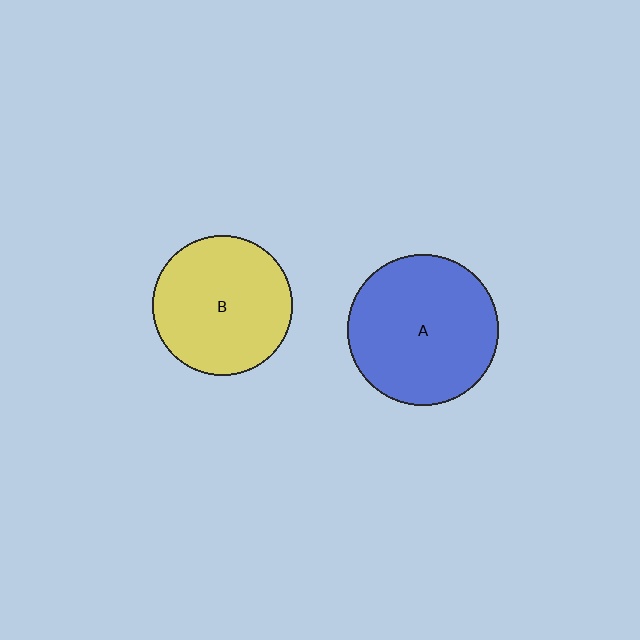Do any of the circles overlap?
No, none of the circles overlap.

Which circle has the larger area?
Circle A (blue).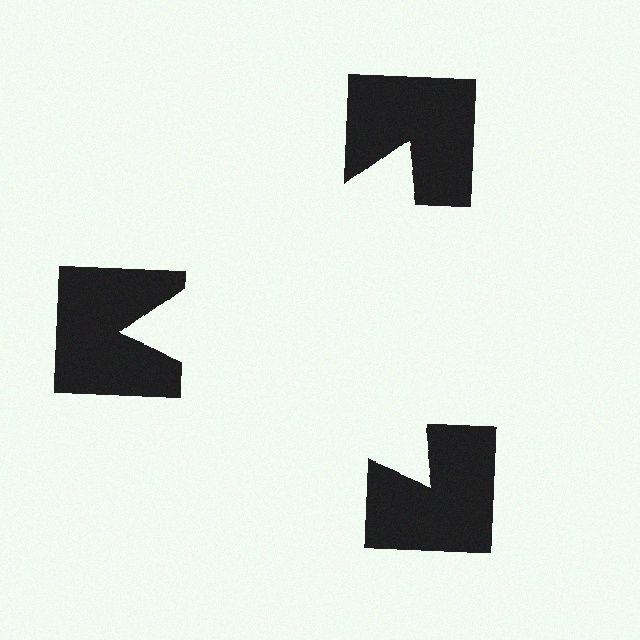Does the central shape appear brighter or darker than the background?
It typically appears slightly brighter than the background, even though no actual brightness change is drawn.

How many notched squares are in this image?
There are 3 — one at each vertex of the illusory triangle.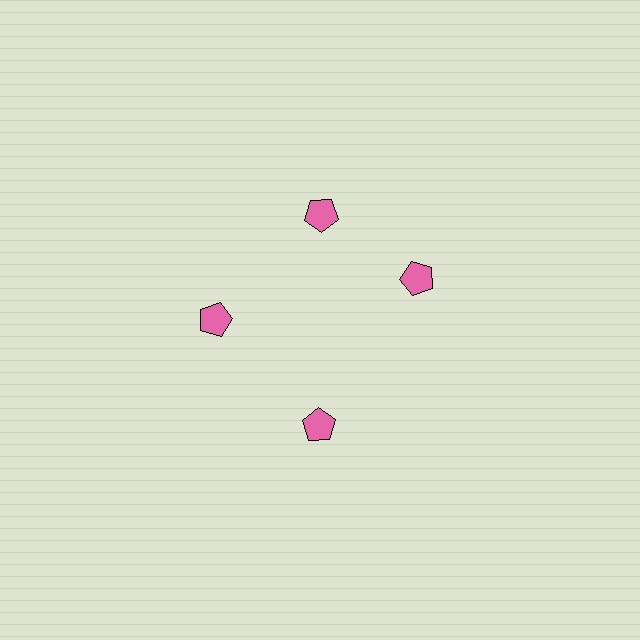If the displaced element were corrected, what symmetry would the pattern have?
It would have 4-fold rotational symmetry — the pattern would map onto itself every 90 degrees.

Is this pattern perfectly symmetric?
No. The 4 pink pentagons are arranged in a ring, but one element near the 3 o'clock position is rotated out of alignment along the ring, breaking the 4-fold rotational symmetry.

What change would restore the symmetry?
The symmetry would be restored by rotating it back into even spacing with its neighbors so that all 4 pentagons sit at equal angles and equal distance from the center.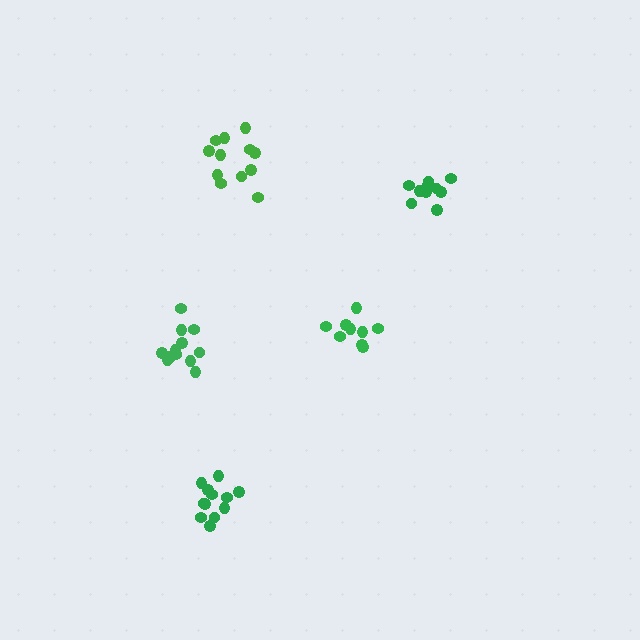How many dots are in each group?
Group 1: 12 dots, Group 2: 12 dots, Group 3: 12 dots, Group 4: 10 dots, Group 5: 9 dots (55 total).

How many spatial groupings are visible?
There are 5 spatial groupings.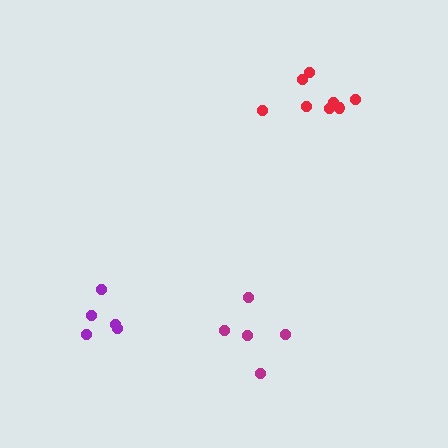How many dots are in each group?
Group 1: 5 dots, Group 2: 5 dots, Group 3: 8 dots (18 total).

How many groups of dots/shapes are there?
There are 3 groups.